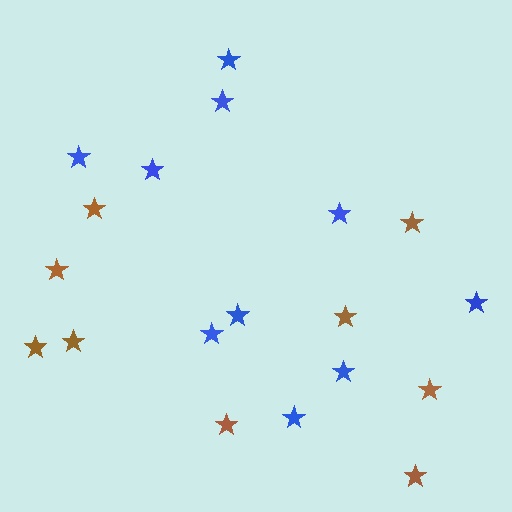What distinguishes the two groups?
There are 2 groups: one group of brown stars (9) and one group of blue stars (10).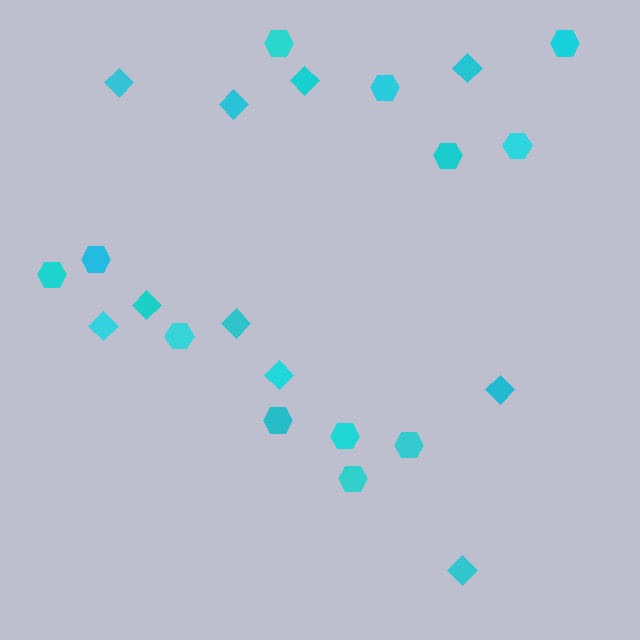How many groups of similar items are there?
There are 2 groups: one group of hexagons (12) and one group of diamonds (10).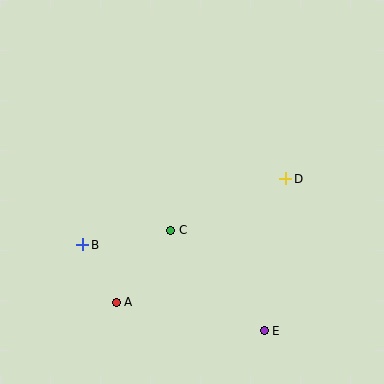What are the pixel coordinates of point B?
Point B is at (83, 245).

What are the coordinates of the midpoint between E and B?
The midpoint between E and B is at (174, 288).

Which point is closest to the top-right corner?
Point D is closest to the top-right corner.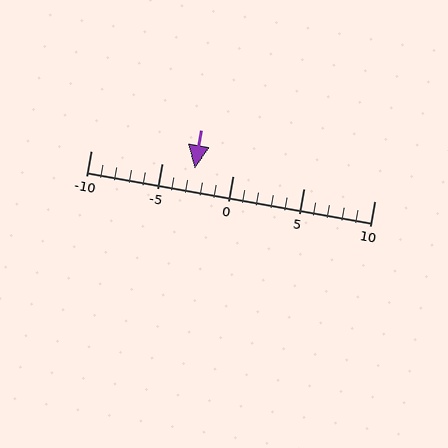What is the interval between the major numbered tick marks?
The major tick marks are spaced 5 units apart.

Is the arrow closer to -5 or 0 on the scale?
The arrow is closer to -5.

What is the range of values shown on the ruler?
The ruler shows values from -10 to 10.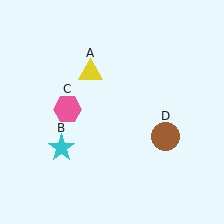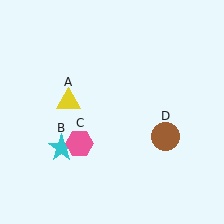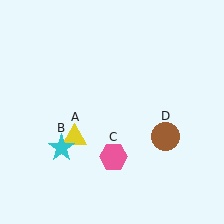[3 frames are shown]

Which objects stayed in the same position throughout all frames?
Cyan star (object B) and brown circle (object D) remained stationary.